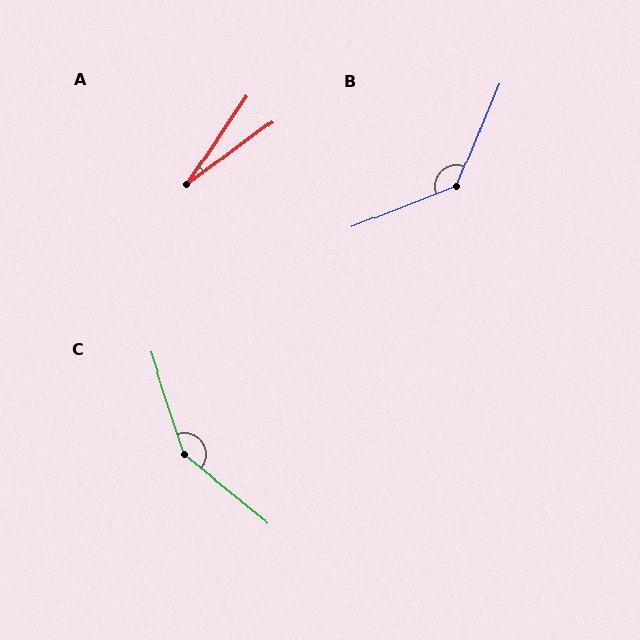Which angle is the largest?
C, at approximately 147 degrees.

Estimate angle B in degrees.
Approximately 134 degrees.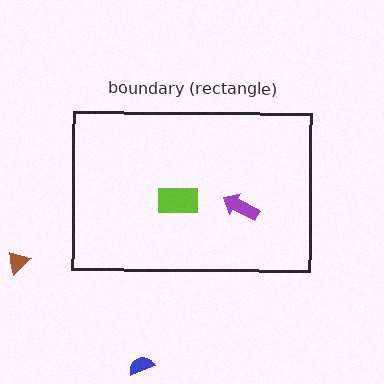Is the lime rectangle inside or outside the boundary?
Inside.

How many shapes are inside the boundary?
2 inside, 2 outside.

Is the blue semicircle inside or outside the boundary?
Outside.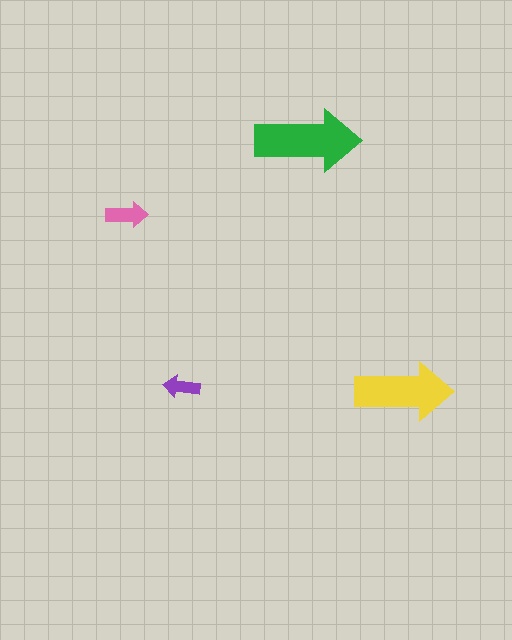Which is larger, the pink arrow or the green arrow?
The green one.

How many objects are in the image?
There are 4 objects in the image.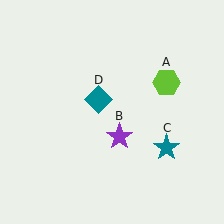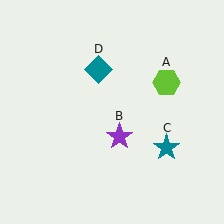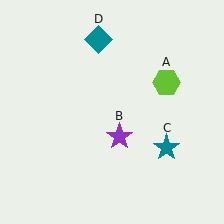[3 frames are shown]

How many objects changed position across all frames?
1 object changed position: teal diamond (object D).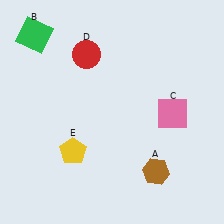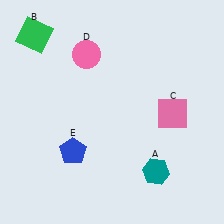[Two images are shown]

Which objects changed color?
A changed from brown to teal. D changed from red to pink. E changed from yellow to blue.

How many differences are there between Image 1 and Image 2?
There are 3 differences between the two images.